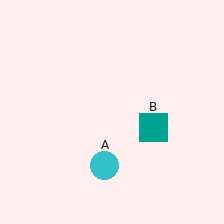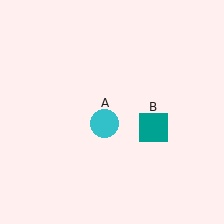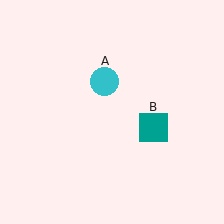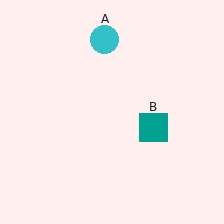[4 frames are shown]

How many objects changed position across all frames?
1 object changed position: cyan circle (object A).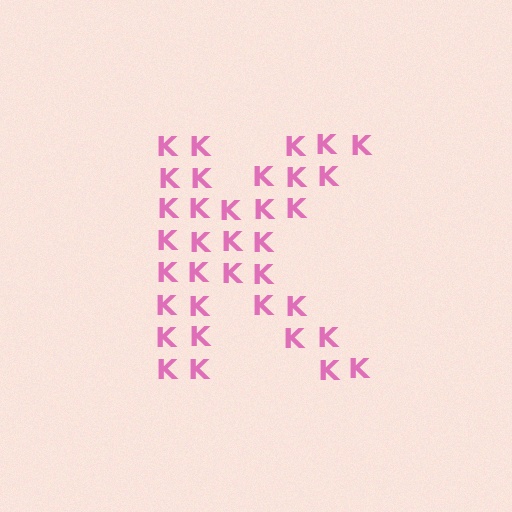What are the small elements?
The small elements are letter K's.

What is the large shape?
The large shape is the letter K.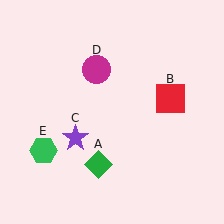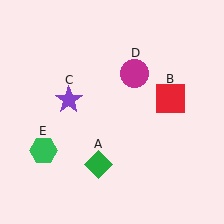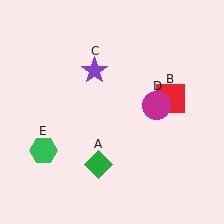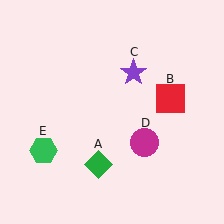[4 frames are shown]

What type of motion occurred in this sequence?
The purple star (object C), magenta circle (object D) rotated clockwise around the center of the scene.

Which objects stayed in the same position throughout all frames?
Green diamond (object A) and red square (object B) and green hexagon (object E) remained stationary.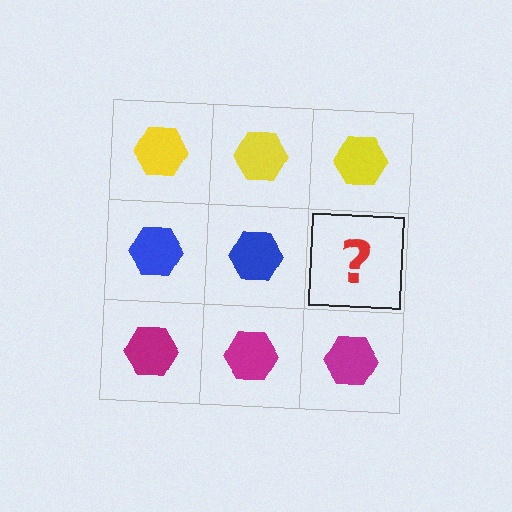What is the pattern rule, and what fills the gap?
The rule is that each row has a consistent color. The gap should be filled with a blue hexagon.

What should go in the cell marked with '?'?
The missing cell should contain a blue hexagon.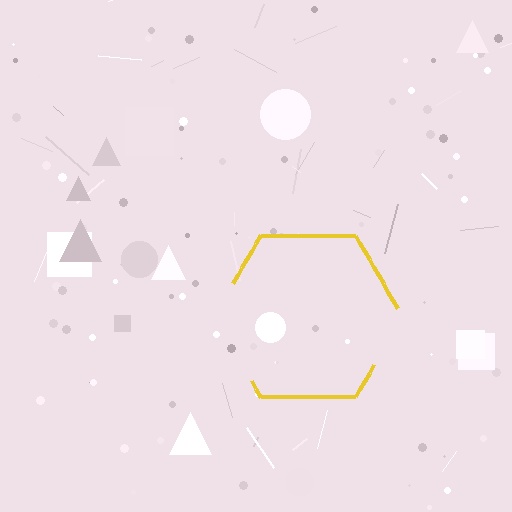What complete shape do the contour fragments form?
The contour fragments form a hexagon.